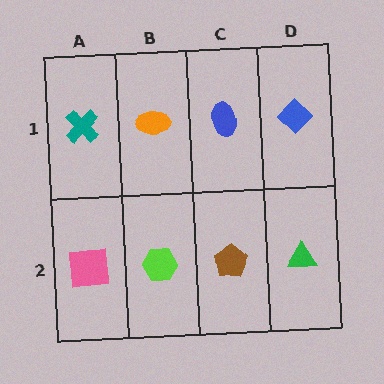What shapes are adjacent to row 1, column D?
A green triangle (row 2, column D), a blue ellipse (row 1, column C).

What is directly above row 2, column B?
An orange ellipse.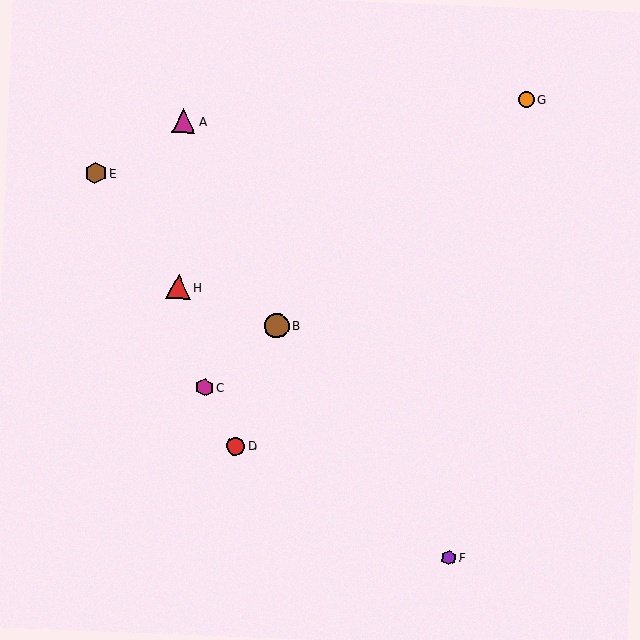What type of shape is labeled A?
Shape A is a magenta triangle.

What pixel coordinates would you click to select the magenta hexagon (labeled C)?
Click at (205, 387) to select the magenta hexagon C.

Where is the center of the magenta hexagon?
The center of the magenta hexagon is at (205, 387).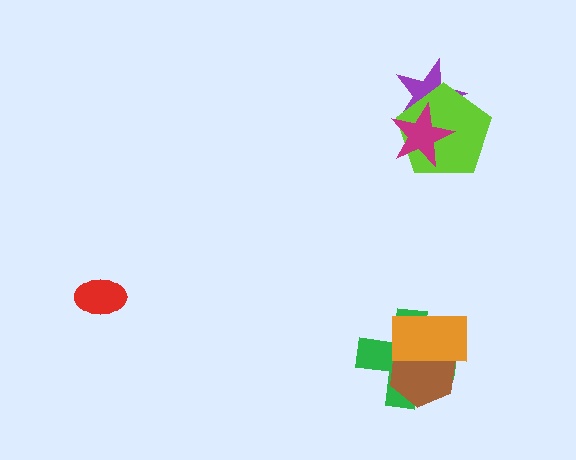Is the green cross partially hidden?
Yes, it is partially covered by another shape.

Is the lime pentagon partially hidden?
Yes, it is partially covered by another shape.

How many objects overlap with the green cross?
2 objects overlap with the green cross.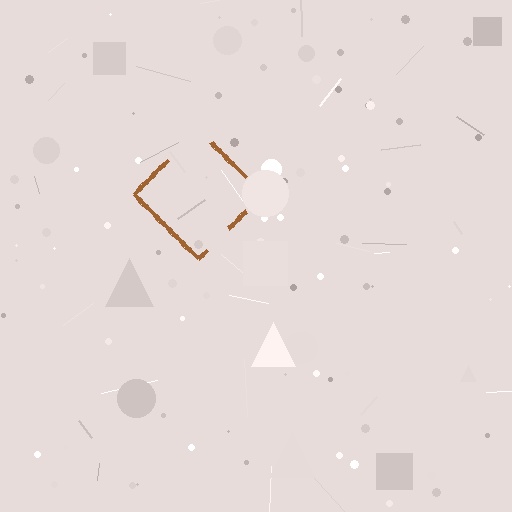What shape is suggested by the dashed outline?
The dashed outline suggests a diamond.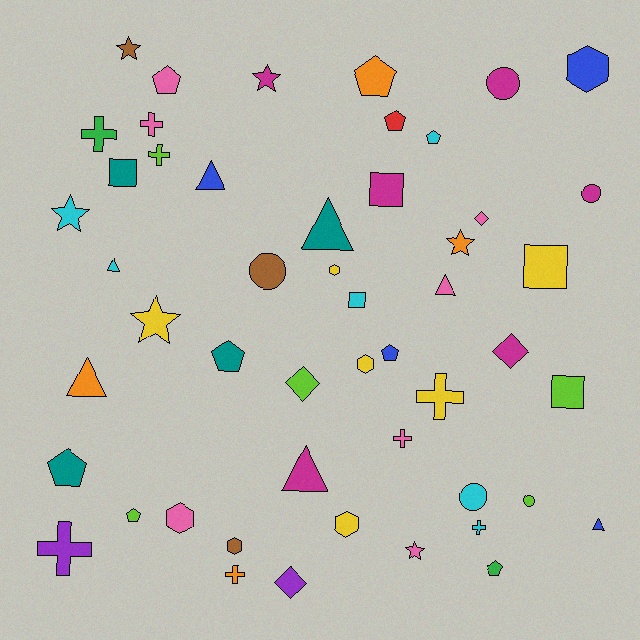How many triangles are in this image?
There are 7 triangles.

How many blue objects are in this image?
There are 4 blue objects.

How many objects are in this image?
There are 50 objects.